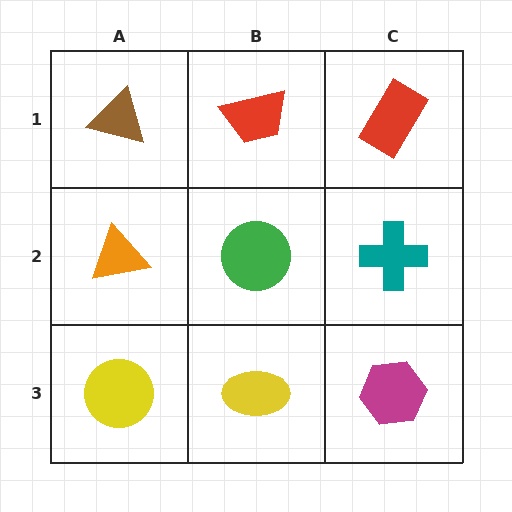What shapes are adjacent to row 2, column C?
A red rectangle (row 1, column C), a magenta hexagon (row 3, column C), a green circle (row 2, column B).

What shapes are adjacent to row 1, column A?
An orange triangle (row 2, column A), a red trapezoid (row 1, column B).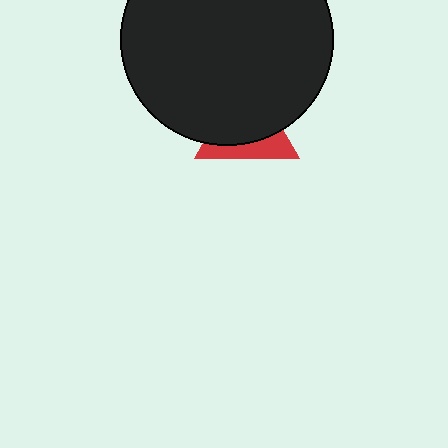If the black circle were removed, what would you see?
You would see the complete red triangle.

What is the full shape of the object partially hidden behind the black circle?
The partially hidden object is a red triangle.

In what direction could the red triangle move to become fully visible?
The red triangle could move down. That would shift it out from behind the black circle entirely.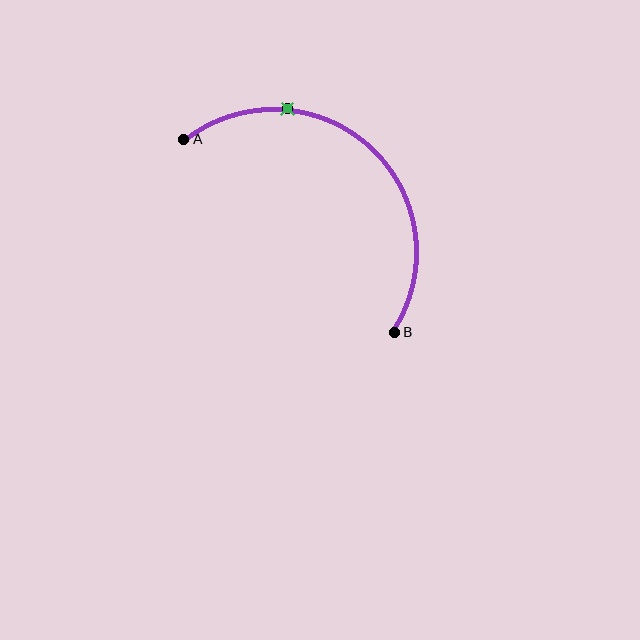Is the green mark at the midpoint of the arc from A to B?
No. The green mark lies on the arc but is closer to endpoint A. The arc midpoint would be at the point on the curve equidistant along the arc from both A and B.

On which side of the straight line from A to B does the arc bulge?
The arc bulges above and to the right of the straight line connecting A and B.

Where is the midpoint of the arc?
The arc midpoint is the point on the curve farthest from the straight line joining A and B. It sits above and to the right of that line.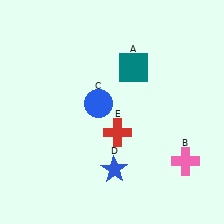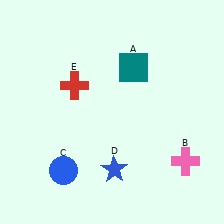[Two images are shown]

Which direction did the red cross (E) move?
The red cross (E) moved up.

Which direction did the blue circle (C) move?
The blue circle (C) moved down.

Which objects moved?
The objects that moved are: the blue circle (C), the red cross (E).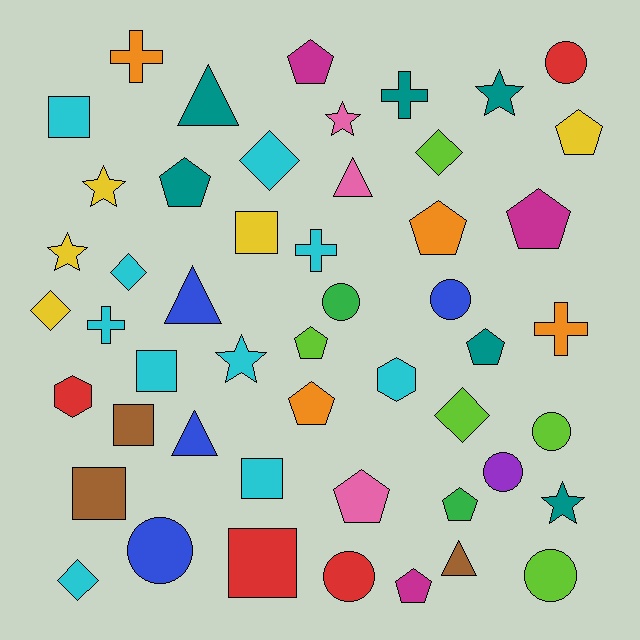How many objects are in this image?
There are 50 objects.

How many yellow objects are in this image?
There are 5 yellow objects.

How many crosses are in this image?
There are 5 crosses.